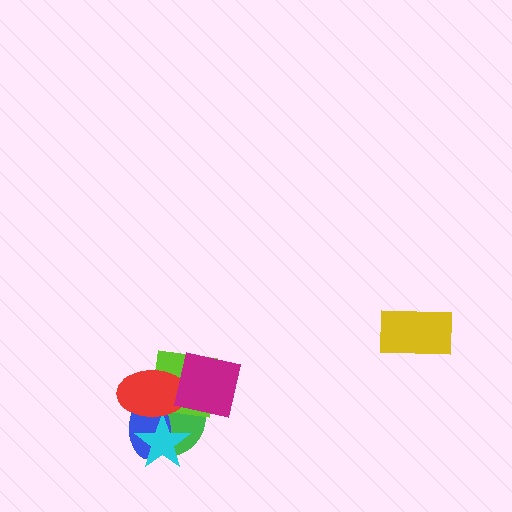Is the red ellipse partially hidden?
Yes, it is partially covered by another shape.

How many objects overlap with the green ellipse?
5 objects overlap with the green ellipse.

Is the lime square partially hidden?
Yes, it is partially covered by another shape.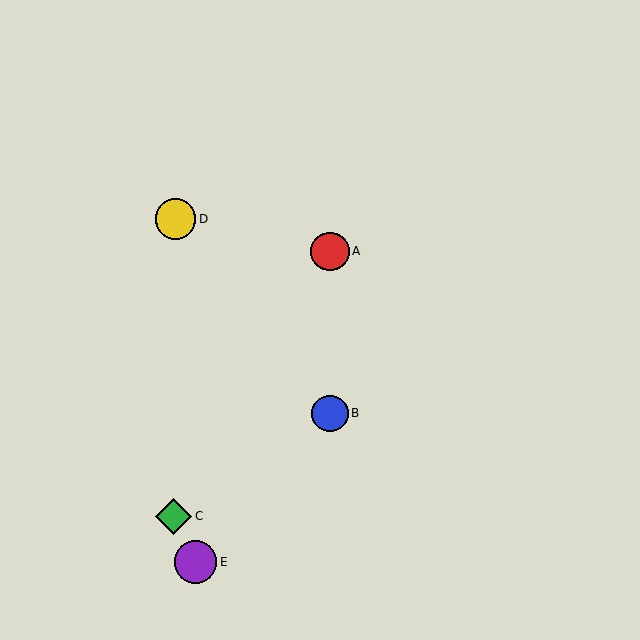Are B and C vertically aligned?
No, B is at x≈330 and C is at x≈173.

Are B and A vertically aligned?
Yes, both are at x≈330.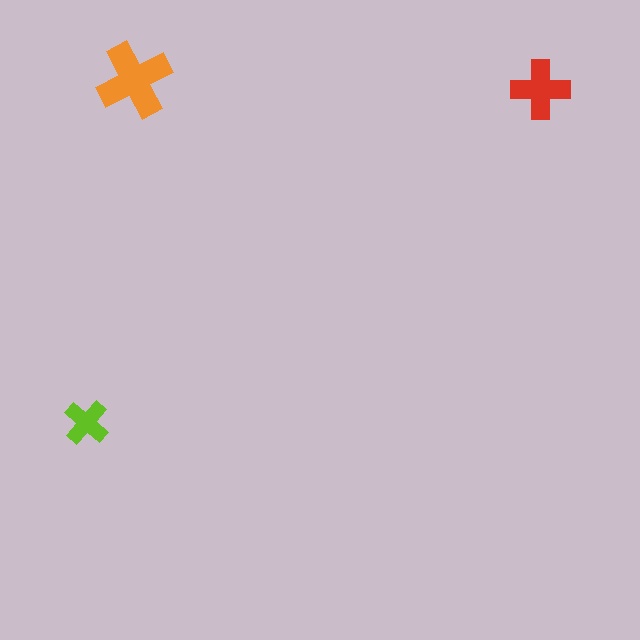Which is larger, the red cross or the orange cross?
The orange one.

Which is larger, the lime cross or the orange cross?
The orange one.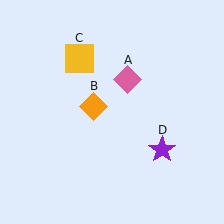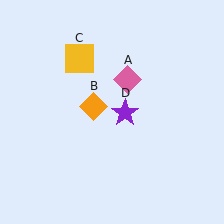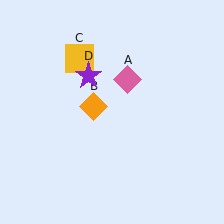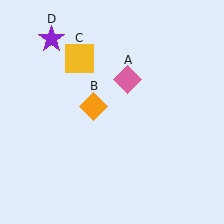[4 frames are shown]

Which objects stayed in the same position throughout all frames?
Pink diamond (object A) and orange diamond (object B) and yellow square (object C) remained stationary.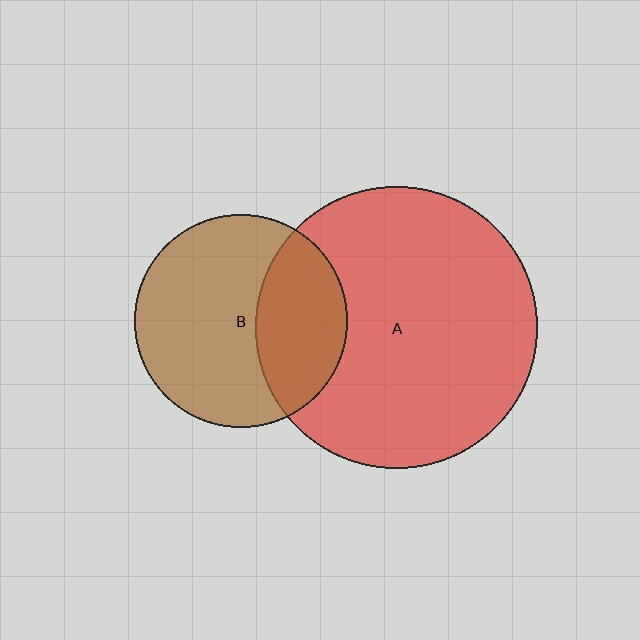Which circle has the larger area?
Circle A (red).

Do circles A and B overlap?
Yes.